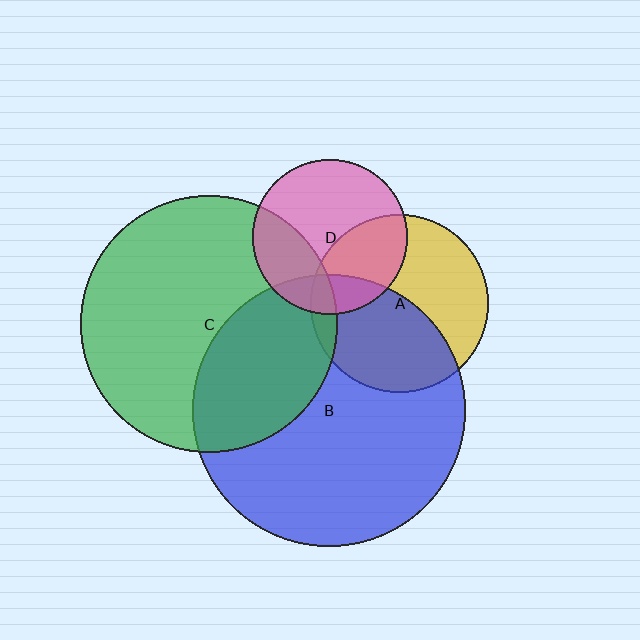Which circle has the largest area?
Circle B (blue).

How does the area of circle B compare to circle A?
Approximately 2.4 times.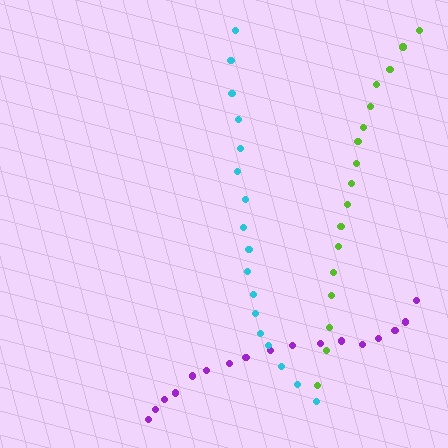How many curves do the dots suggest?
There are 3 distinct paths.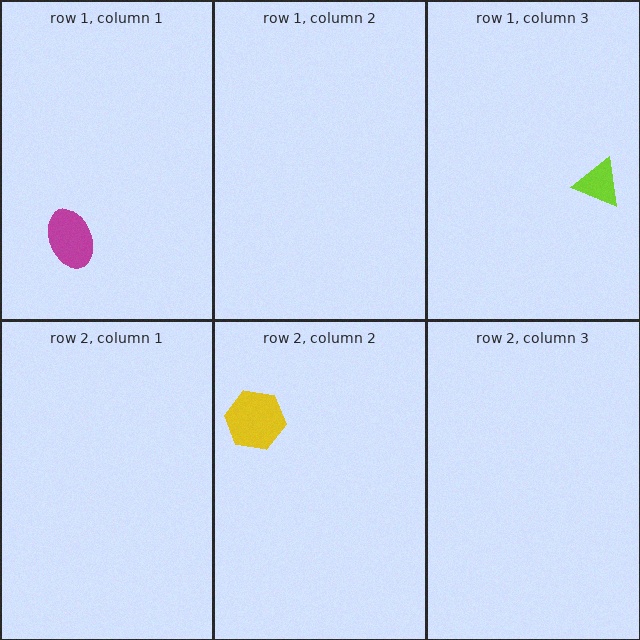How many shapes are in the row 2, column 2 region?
1.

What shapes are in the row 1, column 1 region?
The magenta ellipse.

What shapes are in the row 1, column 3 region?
The lime triangle.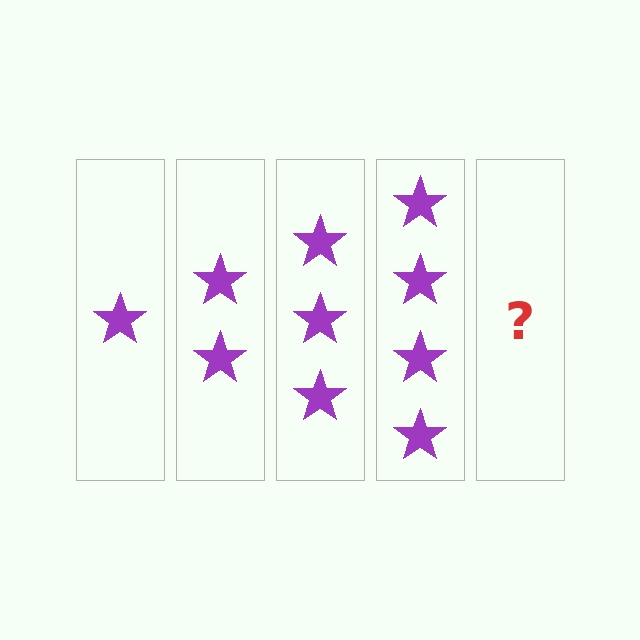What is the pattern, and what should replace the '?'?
The pattern is that each step adds one more star. The '?' should be 5 stars.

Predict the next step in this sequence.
The next step is 5 stars.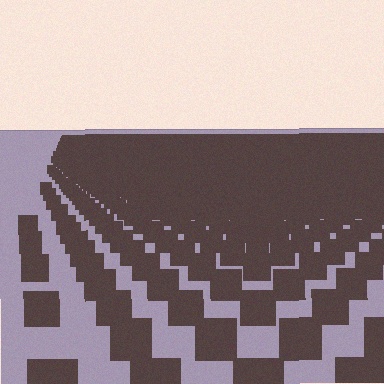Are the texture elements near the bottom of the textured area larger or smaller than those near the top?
Larger. Near the bottom, elements are closer to the viewer and appear at a bigger on-screen size.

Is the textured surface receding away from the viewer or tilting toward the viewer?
The surface is receding away from the viewer. Texture elements get smaller and denser toward the top.